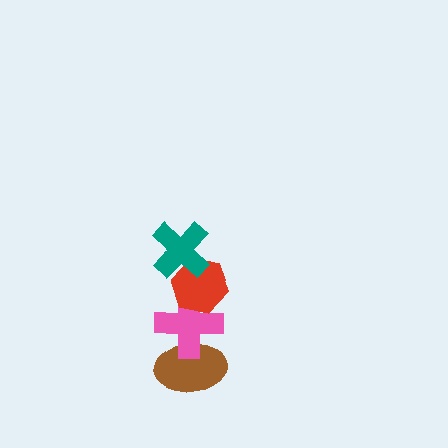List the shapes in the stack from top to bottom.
From top to bottom: the teal cross, the red hexagon, the pink cross, the brown ellipse.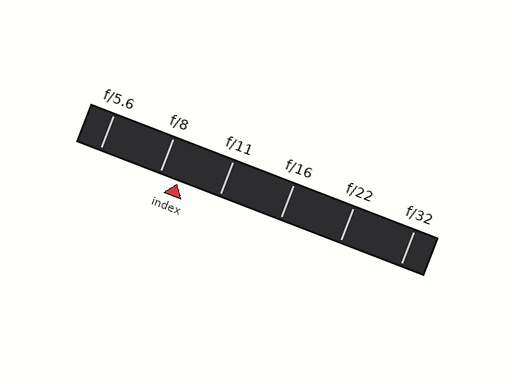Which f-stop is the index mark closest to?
The index mark is closest to f/8.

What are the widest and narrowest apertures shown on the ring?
The widest aperture shown is f/5.6 and the narrowest is f/32.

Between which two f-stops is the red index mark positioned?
The index mark is between f/8 and f/11.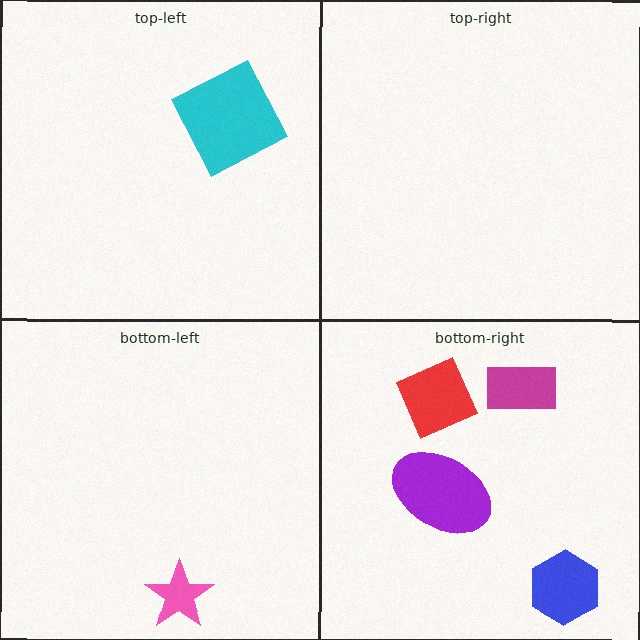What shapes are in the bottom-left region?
The pink star.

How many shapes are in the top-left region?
1.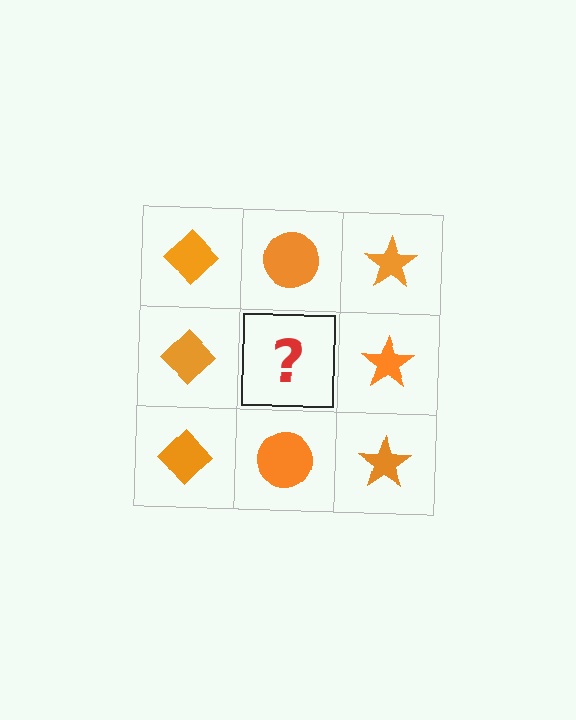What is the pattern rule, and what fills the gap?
The rule is that each column has a consistent shape. The gap should be filled with an orange circle.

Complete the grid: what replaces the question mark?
The question mark should be replaced with an orange circle.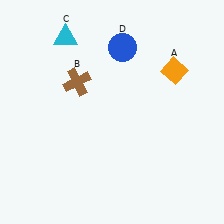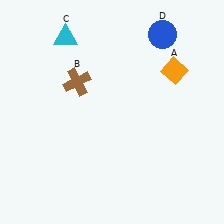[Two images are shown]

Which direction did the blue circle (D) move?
The blue circle (D) moved right.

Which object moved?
The blue circle (D) moved right.